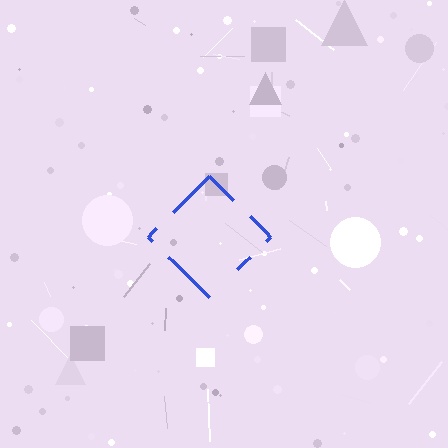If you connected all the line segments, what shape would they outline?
They would outline a diamond.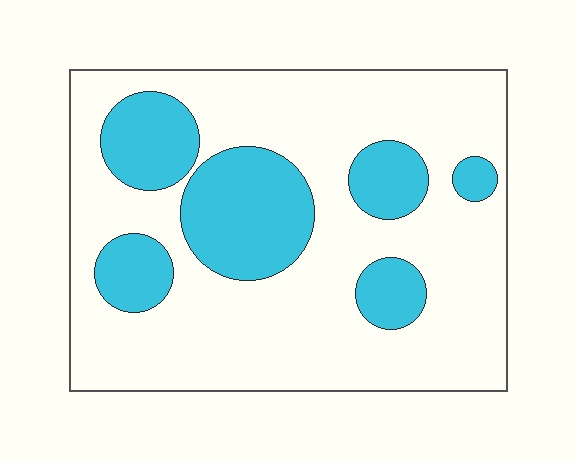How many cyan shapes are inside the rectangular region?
6.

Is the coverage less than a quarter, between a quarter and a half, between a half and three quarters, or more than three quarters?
Between a quarter and a half.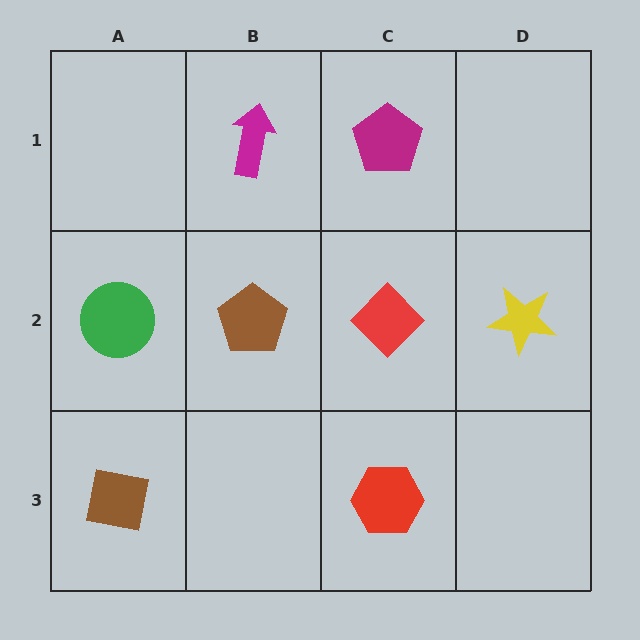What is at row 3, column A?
A brown square.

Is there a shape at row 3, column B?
No, that cell is empty.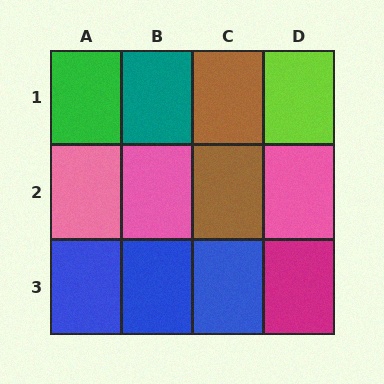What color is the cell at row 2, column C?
Brown.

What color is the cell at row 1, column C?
Brown.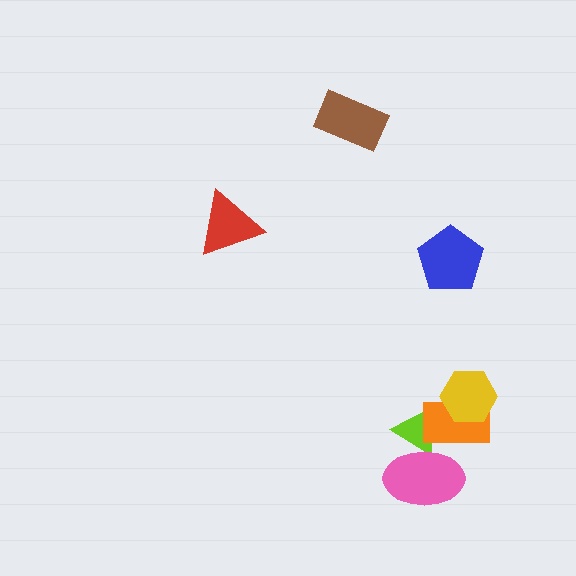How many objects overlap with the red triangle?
0 objects overlap with the red triangle.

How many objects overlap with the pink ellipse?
2 objects overlap with the pink ellipse.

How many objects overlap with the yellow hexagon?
1 object overlaps with the yellow hexagon.